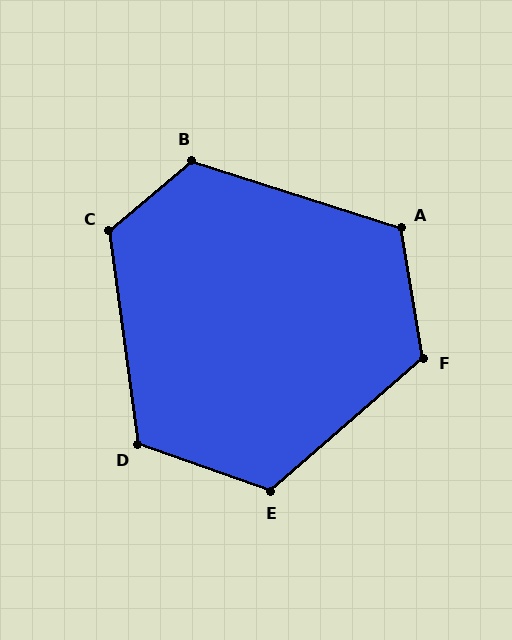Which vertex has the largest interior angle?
C, at approximately 123 degrees.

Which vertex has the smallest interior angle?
D, at approximately 117 degrees.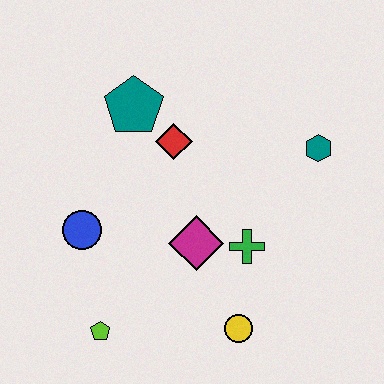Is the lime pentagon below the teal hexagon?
Yes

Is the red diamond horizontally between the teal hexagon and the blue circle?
Yes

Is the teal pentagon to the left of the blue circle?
No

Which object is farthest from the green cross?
The teal pentagon is farthest from the green cross.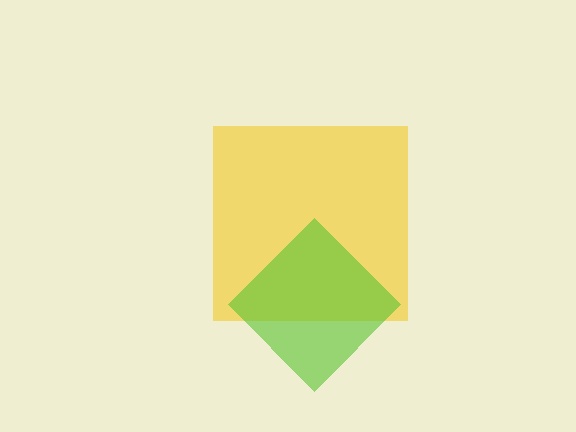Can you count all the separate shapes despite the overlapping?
Yes, there are 2 separate shapes.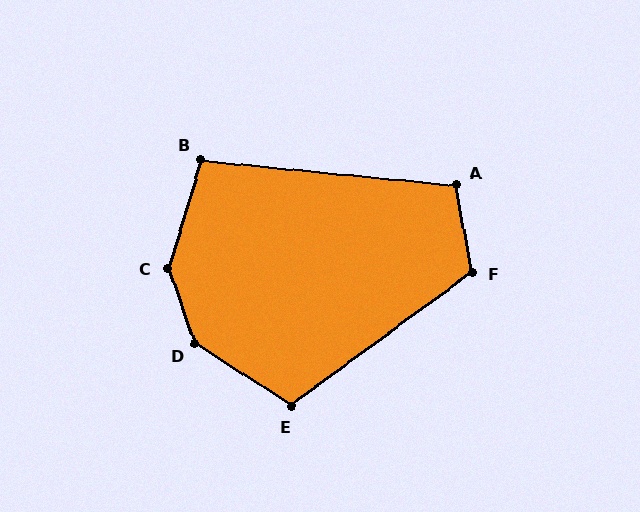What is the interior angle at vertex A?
Approximately 106 degrees (obtuse).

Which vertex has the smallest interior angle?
B, at approximately 101 degrees.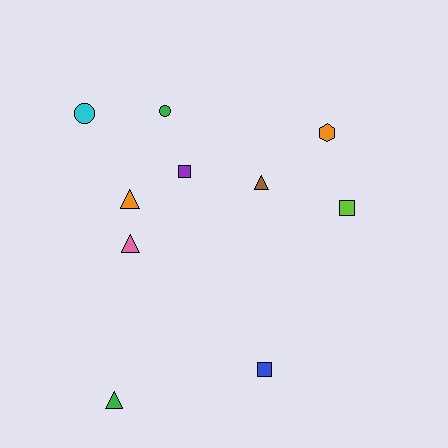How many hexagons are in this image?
There is 1 hexagon.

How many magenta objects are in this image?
There are no magenta objects.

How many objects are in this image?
There are 10 objects.